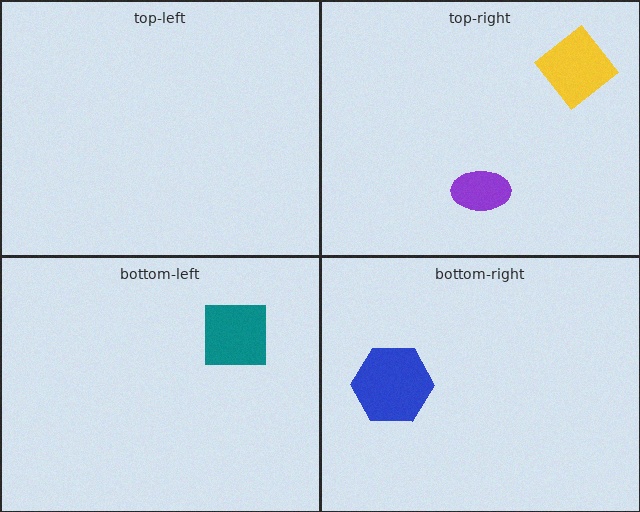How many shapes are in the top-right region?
2.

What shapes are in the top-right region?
The yellow diamond, the purple ellipse.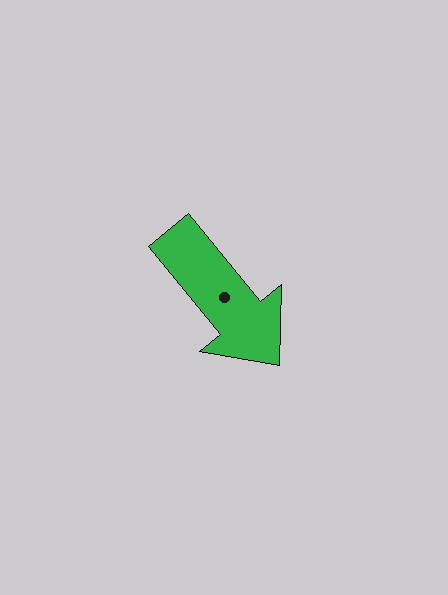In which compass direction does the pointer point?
Southeast.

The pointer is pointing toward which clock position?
Roughly 5 o'clock.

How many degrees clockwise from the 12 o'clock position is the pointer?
Approximately 141 degrees.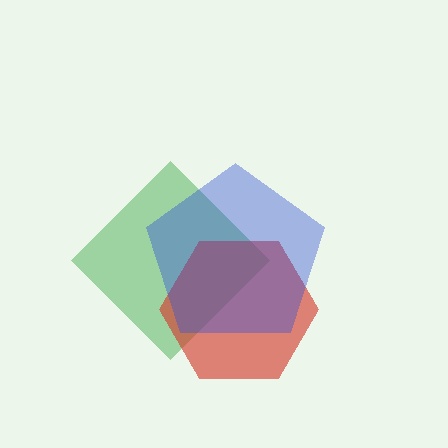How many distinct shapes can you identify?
There are 3 distinct shapes: a green diamond, a red hexagon, a blue pentagon.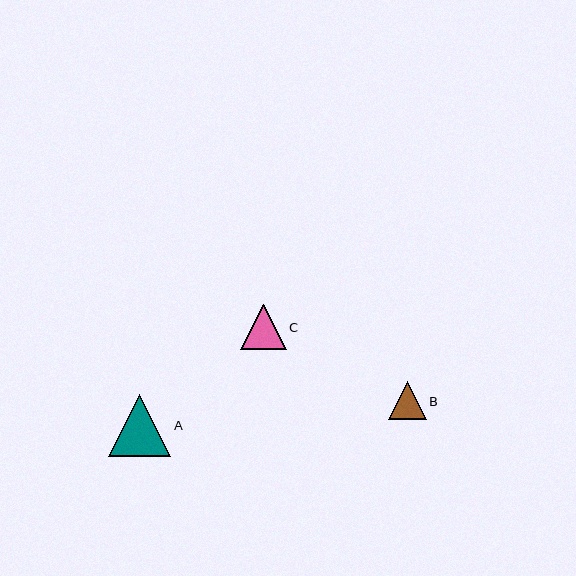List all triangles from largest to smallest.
From largest to smallest: A, C, B.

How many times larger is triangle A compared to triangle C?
Triangle A is approximately 1.4 times the size of triangle C.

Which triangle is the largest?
Triangle A is the largest with a size of approximately 63 pixels.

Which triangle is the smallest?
Triangle B is the smallest with a size of approximately 38 pixels.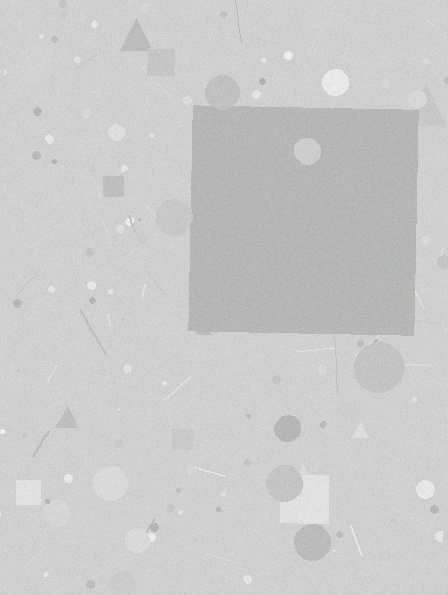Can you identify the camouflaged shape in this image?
The camouflaged shape is a square.